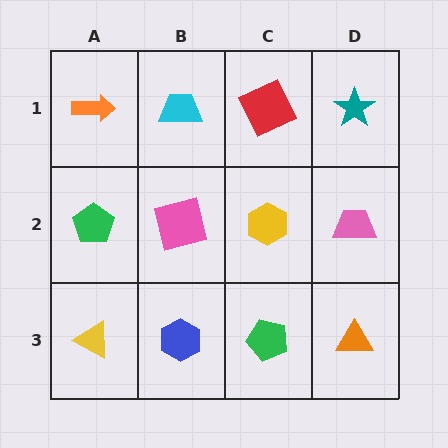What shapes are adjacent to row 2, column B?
A cyan trapezoid (row 1, column B), a blue hexagon (row 3, column B), a green pentagon (row 2, column A), a yellow hexagon (row 2, column C).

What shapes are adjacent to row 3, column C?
A yellow hexagon (row 2, column C), a blue hexagon (row 3, column B), an orange triangle (row 3, column D).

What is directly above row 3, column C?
A yellow hexagon.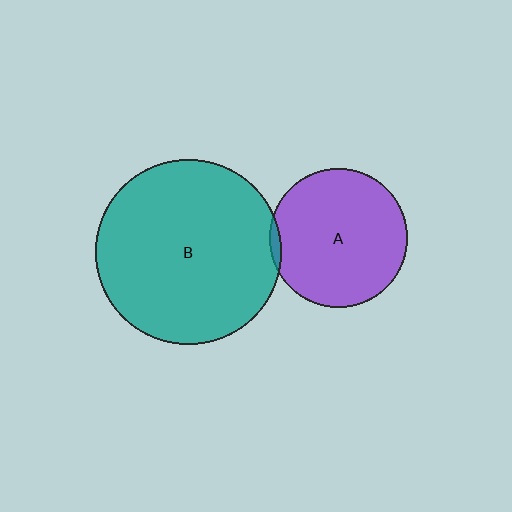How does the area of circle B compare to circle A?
Approximately 1.8 times.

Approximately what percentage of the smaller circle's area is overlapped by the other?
Approximately 5%.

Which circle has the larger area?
Circle B (teal).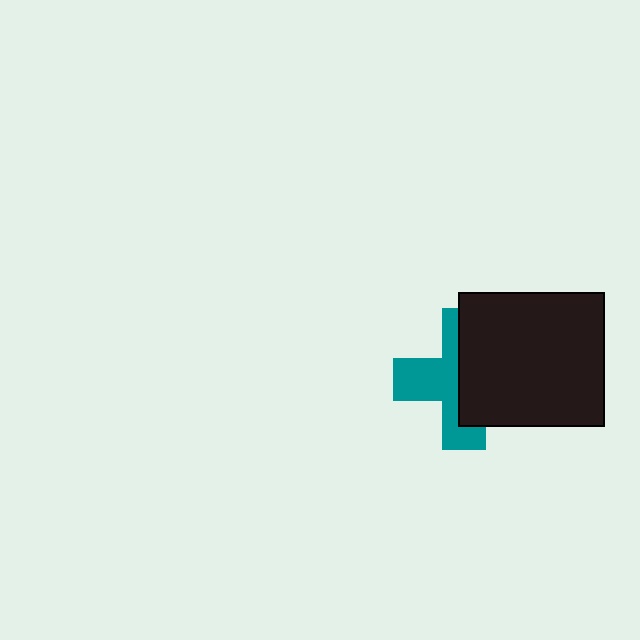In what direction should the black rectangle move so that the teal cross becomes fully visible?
The black rectangle should move right. That is the shortest direction to clear the overlap and leave the teal cross fully visible.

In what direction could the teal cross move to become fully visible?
The teal cross could move left. That would shift it out from behind the black rectangle entirely.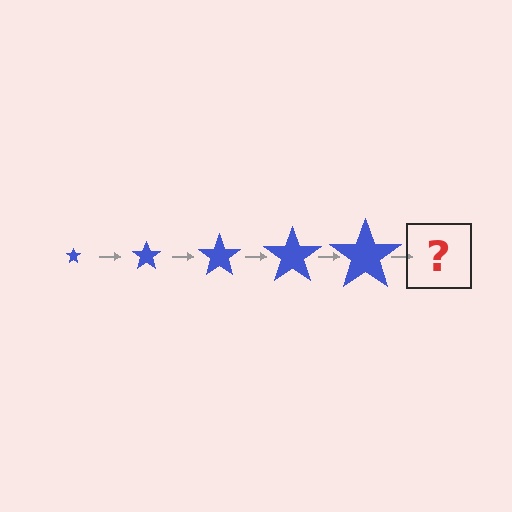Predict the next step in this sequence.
The next step is a blue star, larger than the previous one.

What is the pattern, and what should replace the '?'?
The pattern is that the star gets progressively larger each step. The '?' should be a blue star, larger than the previous one.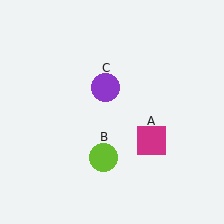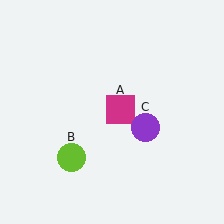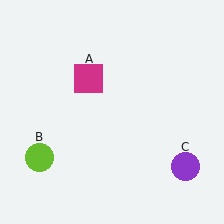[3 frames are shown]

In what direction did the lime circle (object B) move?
The lime circle (object B) moved left.